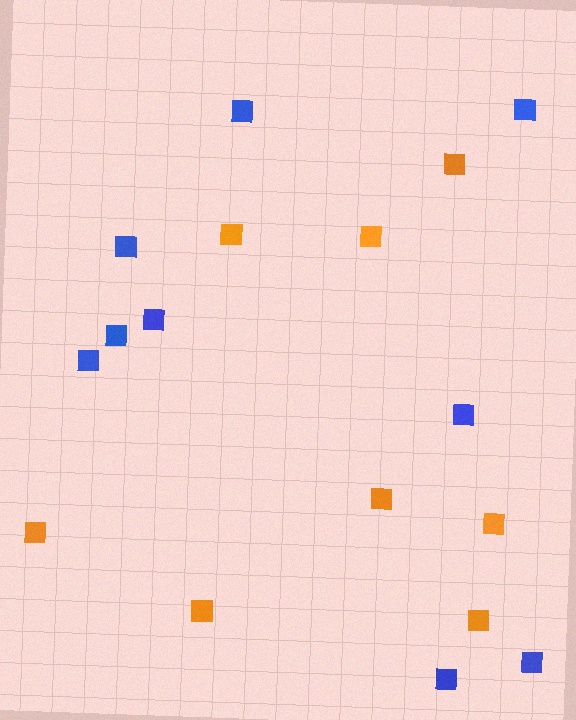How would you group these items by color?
There are 2 groups: one group of blue squares (9) and one group of orange squares (8).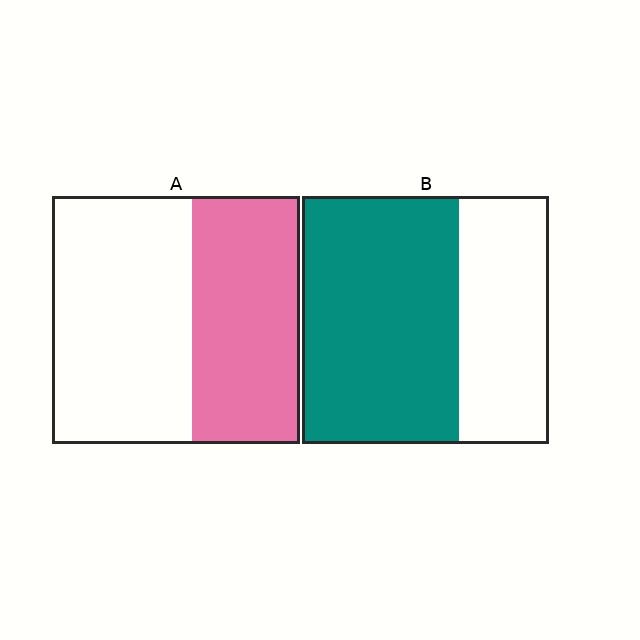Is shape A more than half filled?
No.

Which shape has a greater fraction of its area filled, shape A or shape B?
Shape B.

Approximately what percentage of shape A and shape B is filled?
A is approximately 45% and B is approximately 65%.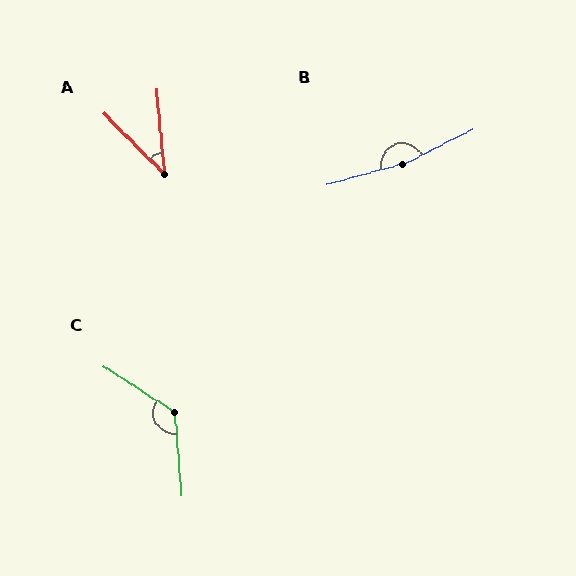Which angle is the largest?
B, at approximately 168 degrees.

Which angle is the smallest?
A, at approximately 40 degrees.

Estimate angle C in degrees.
Approximately 128 degrees.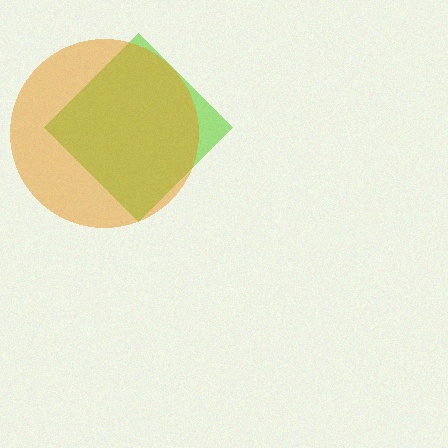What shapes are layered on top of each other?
The layered shapes are: a lime diamond, an orange circle.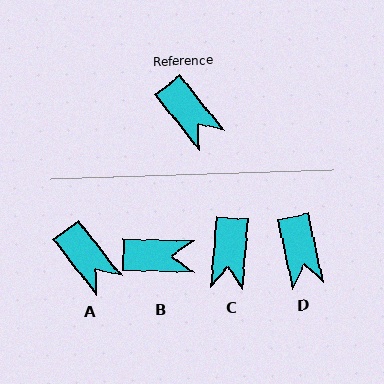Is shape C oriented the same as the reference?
No, it is off by about 43 degrees.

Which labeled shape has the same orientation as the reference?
A.